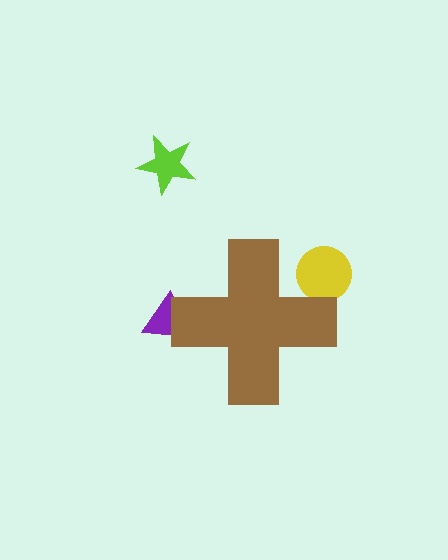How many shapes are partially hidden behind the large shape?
2 shapes are partially hidden.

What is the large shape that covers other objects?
A brown cross.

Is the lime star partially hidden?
No, the lime star is fully visible.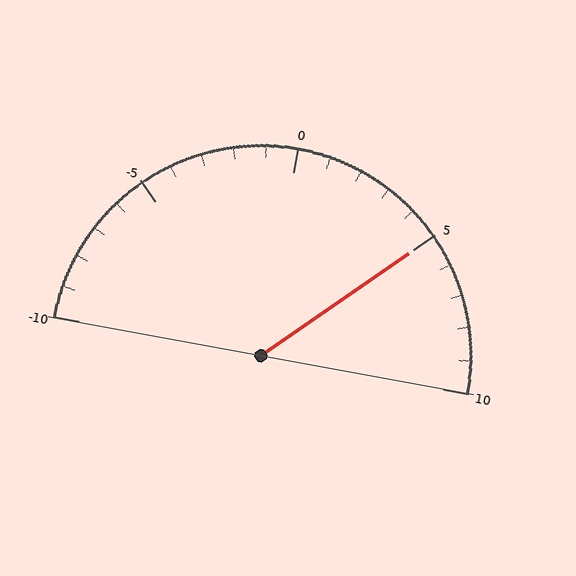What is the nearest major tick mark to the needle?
The nearest major tick mark is 5.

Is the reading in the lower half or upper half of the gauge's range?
The reading is in the upper half of the range (-10 to 10).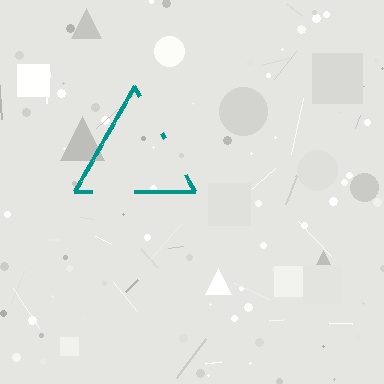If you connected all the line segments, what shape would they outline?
They would outline a triangle.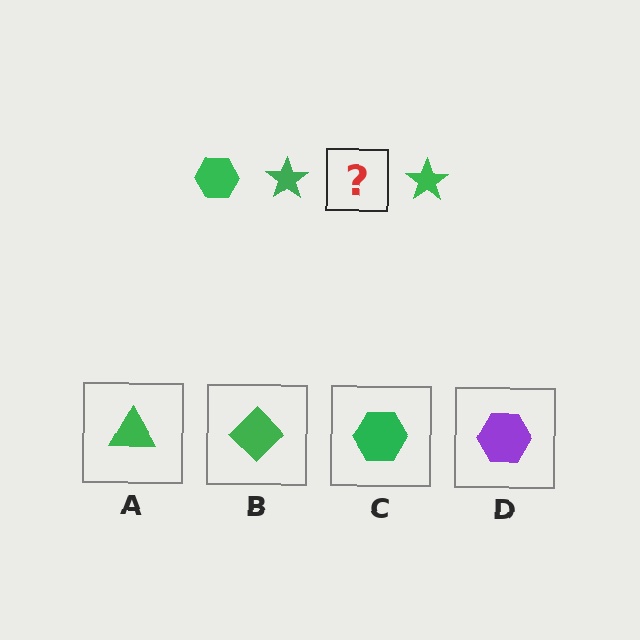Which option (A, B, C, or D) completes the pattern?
C.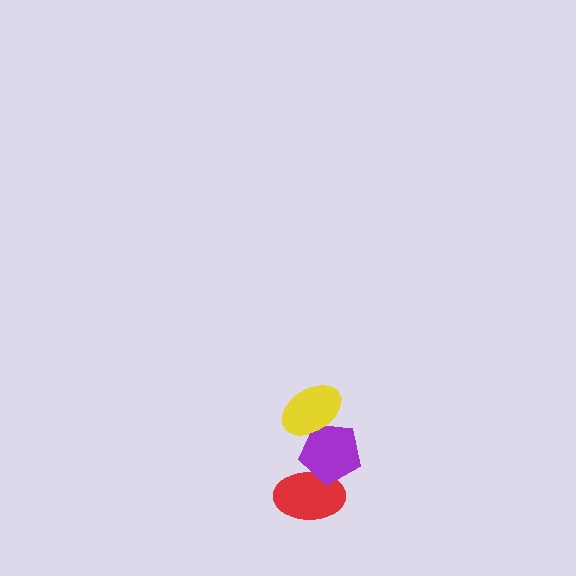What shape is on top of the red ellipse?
The purple pentagon is on top of the red ellipse.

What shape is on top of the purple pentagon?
The yellow ellipse is on top of the purple pentagon.